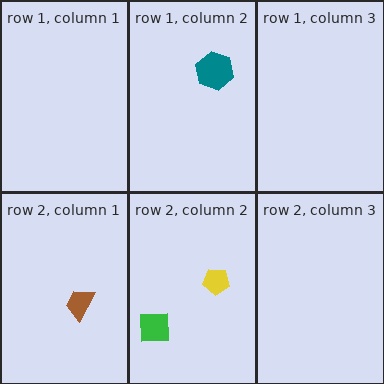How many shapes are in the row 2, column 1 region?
1.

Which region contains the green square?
The row 2, column 2 region.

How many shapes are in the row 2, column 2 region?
2.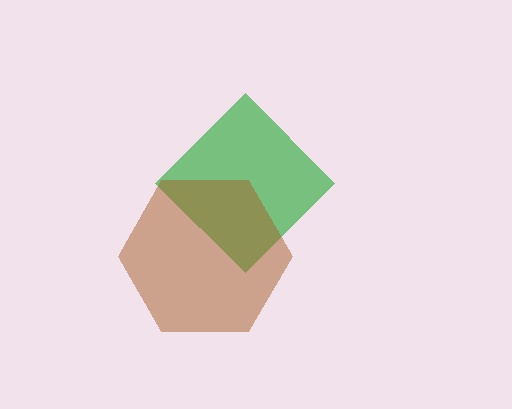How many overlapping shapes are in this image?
There are 2 overlapping shapes in the image.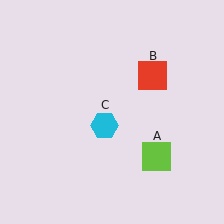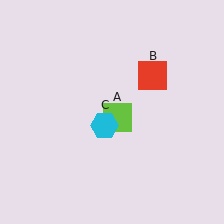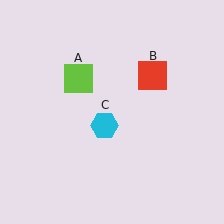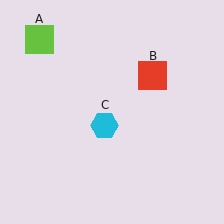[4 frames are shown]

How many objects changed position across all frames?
1 object changed position: lime square (object A).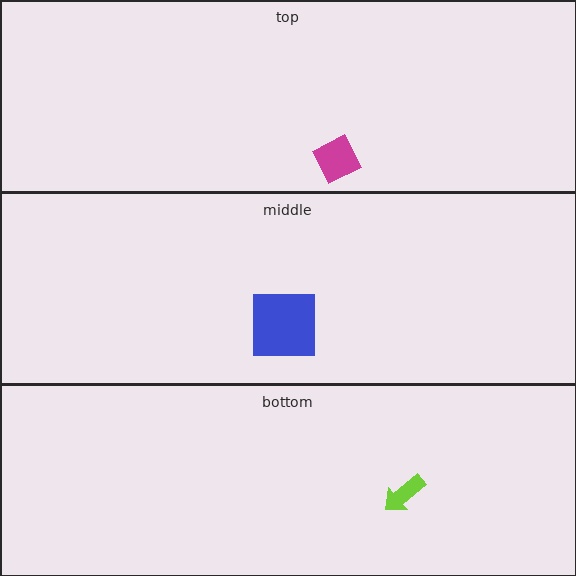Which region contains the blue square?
The middle region.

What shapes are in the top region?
The magenta diamond.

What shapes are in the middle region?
The blue square.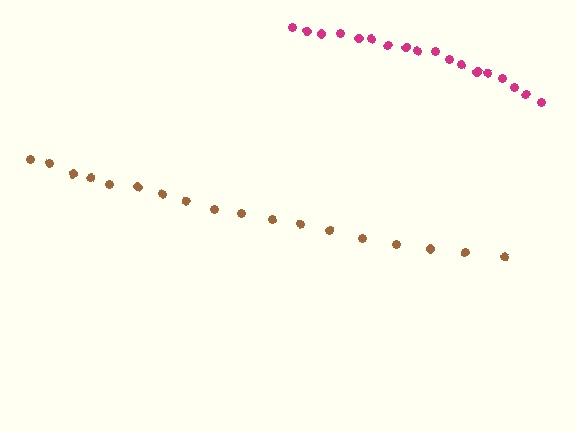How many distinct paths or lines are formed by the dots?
There are 2 distinct paths.